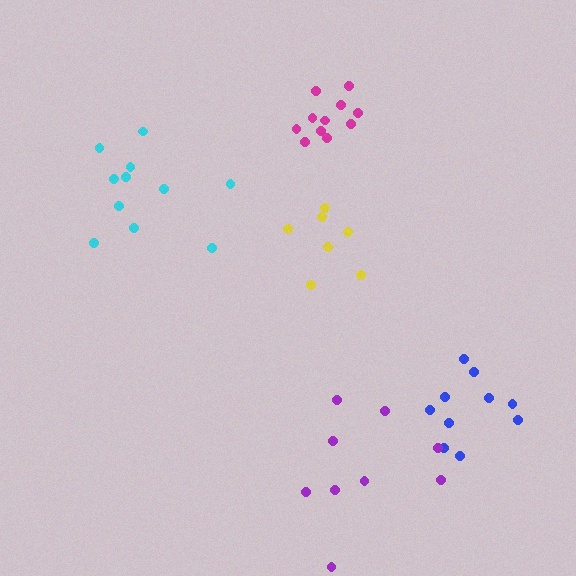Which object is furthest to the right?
The blue cluster is rightmost.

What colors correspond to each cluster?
The clusters are colored: blue, purple, cyan, yellow, magenta.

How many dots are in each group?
Group 1: 10 dots, Group 2: 9 dots, Group 3: 11 dots, Group 4: 7 dots, Group 5: 11 dots (48 total).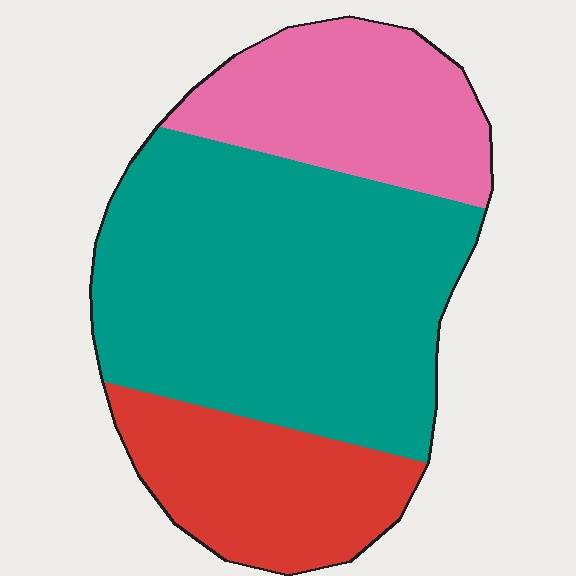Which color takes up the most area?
Teal, at roughly 55%.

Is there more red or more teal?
Teal.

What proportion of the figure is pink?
Pink covers roughly 25% of the figure.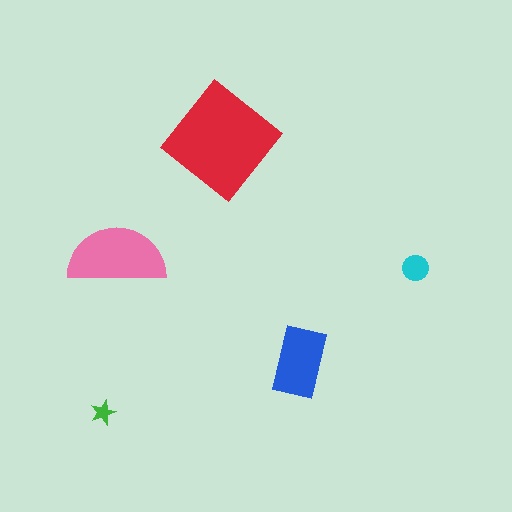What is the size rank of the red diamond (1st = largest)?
1st.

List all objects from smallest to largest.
The green star, the cyan circle, the blue rectangle, the pink semicircle, the red diamond.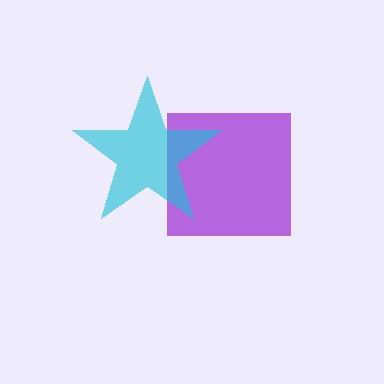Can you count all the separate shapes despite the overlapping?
Yes, there are 2 separate shapes.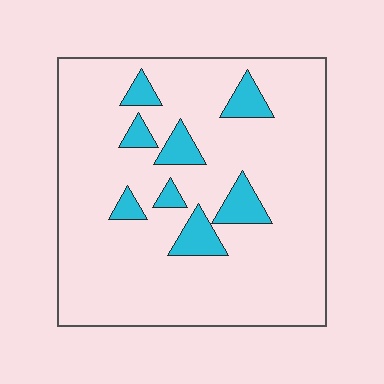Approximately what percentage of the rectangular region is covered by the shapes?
Approximately 10%.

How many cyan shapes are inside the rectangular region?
8.